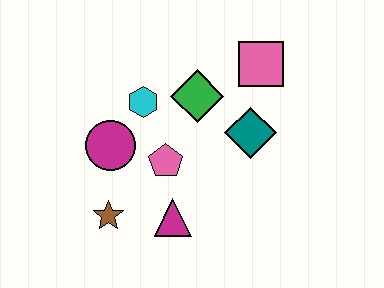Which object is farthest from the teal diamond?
The brown star is farthest from the teal diamond.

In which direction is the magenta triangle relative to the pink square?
The magenta triangle is below the pink square.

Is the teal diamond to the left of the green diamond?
No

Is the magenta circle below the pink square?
Yes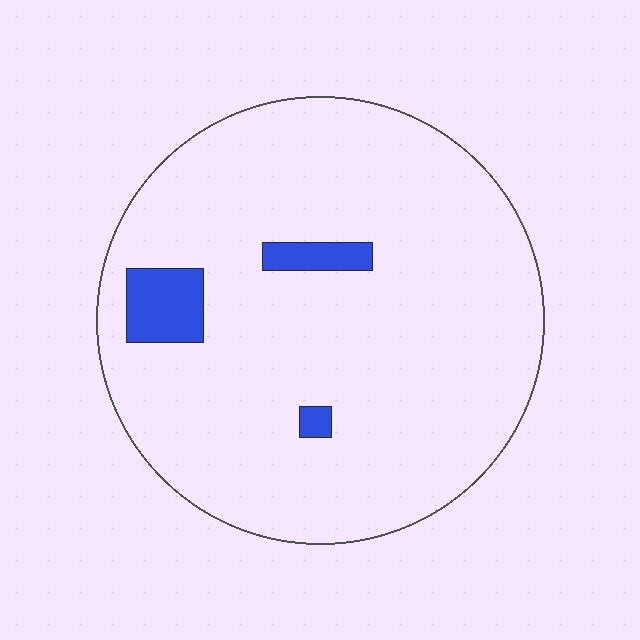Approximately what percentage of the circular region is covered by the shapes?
Approximately 5%.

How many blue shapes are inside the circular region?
3.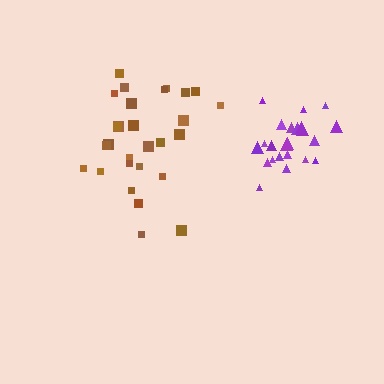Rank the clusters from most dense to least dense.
purple, brown.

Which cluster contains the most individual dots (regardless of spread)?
Brown (28).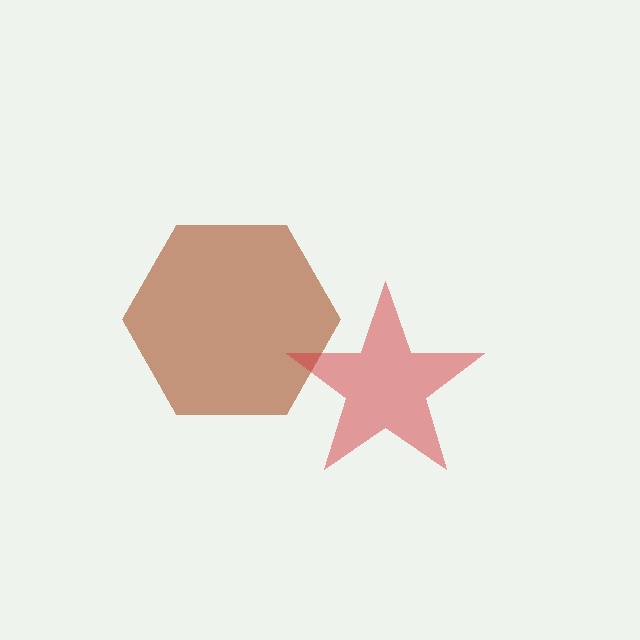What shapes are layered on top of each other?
The layered shapes are: a brown hexagon, a red star.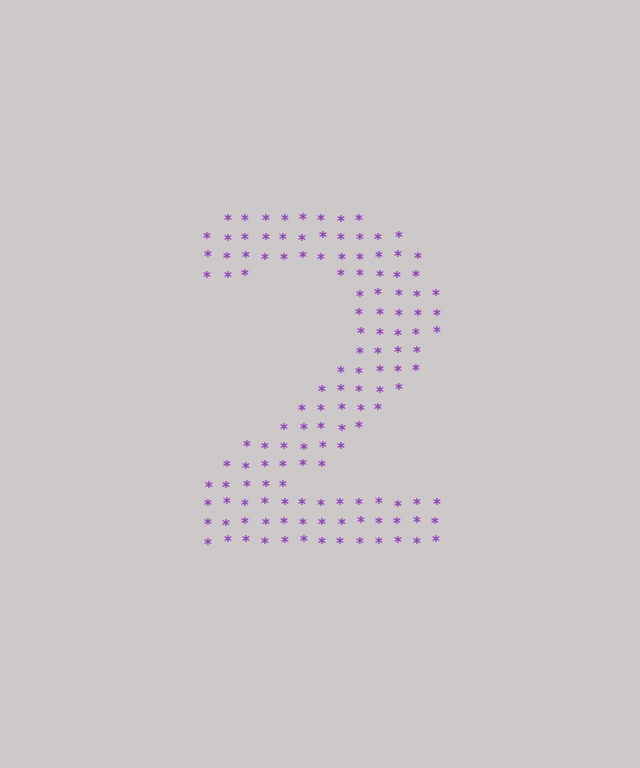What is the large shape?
The large shape is the digit 2.